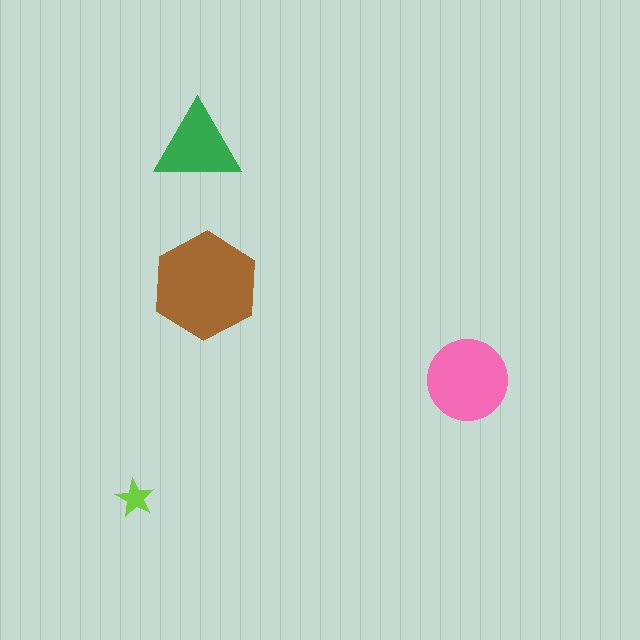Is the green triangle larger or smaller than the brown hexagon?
Smaller.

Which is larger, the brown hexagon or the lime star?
The brown hexagon.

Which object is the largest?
The brown hexagon.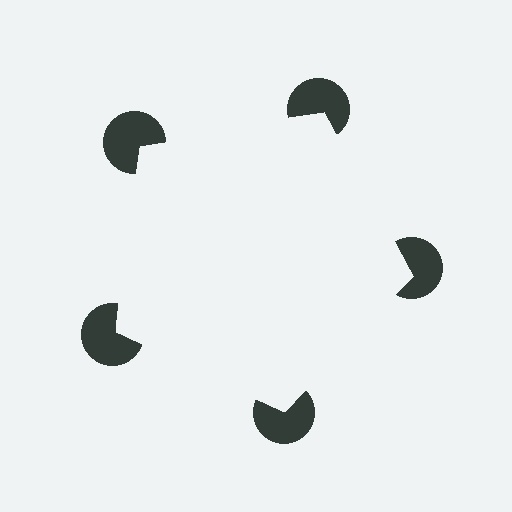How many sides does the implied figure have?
5 sides.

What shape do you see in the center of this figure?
An illusory pentagon — its edges are inferred from the aligned wedge cuts in the pac-man discs, not physically drawn.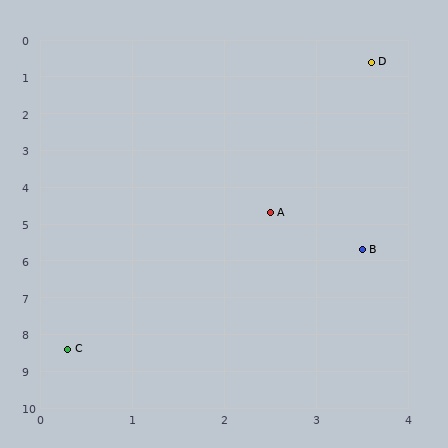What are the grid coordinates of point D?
Point D is at approximately (3.6, 0.6).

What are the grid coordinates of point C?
Point C is at approximately (0.3, 8.4).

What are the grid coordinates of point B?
Point B is at approximately (3.5, 5.7).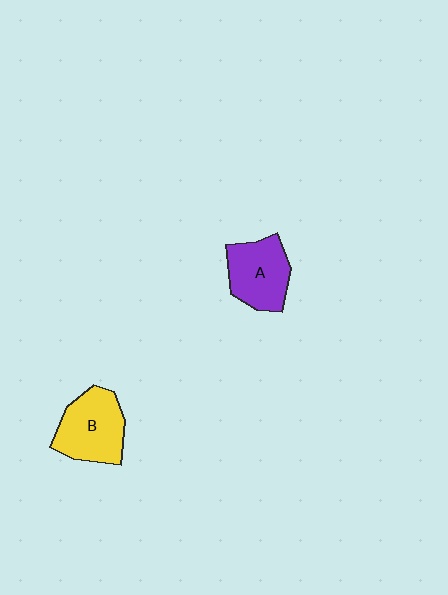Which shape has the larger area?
Shape B (yellow).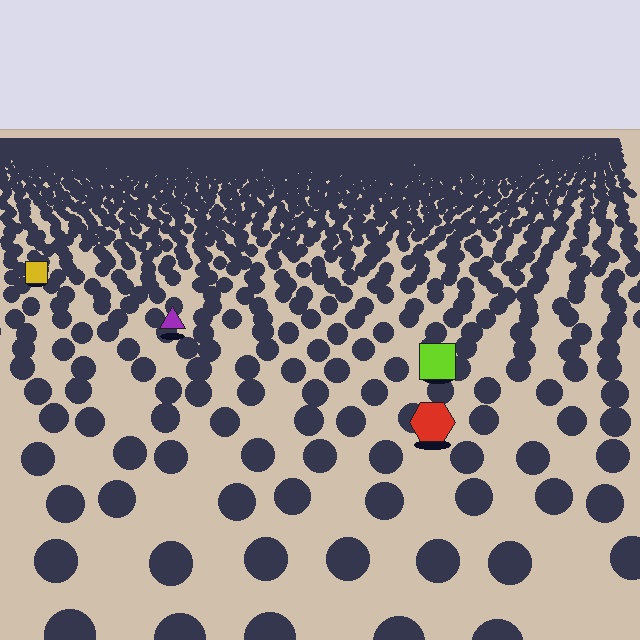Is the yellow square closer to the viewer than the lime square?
No. The lime square is closer — you can tell from the texture gradient: the ground texture is coarser near it.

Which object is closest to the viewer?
The red hexagon is closest. The texture marks near it are larger and more spread out.